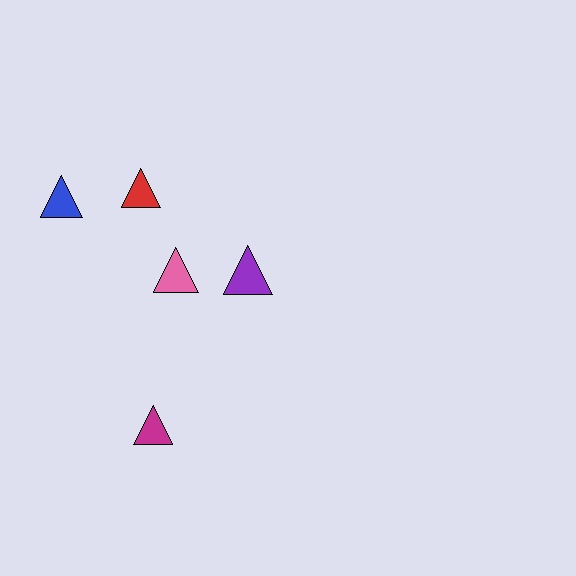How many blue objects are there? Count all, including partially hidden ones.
There is 1 blue object.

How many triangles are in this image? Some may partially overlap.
There are 5 triangles.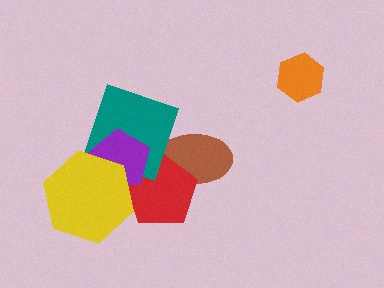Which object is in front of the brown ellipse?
The red pentagon is in front of the brown ellipse.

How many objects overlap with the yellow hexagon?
2 objects overlap with the yellow hexagon.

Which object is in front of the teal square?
The purple pentagon is in front of the teal square.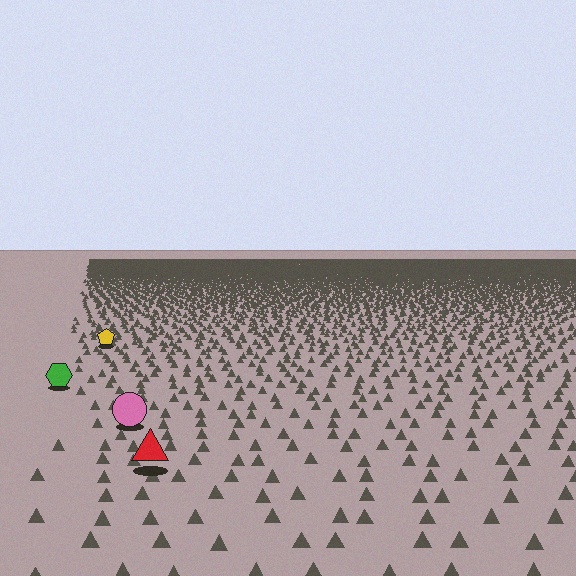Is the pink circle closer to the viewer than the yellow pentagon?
Yes. The pink circle is closer — you can tell from the texture gradient: the ground texture is coarser near it.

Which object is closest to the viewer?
The red triangle is closest. The texture marks near it are larger and more spread out.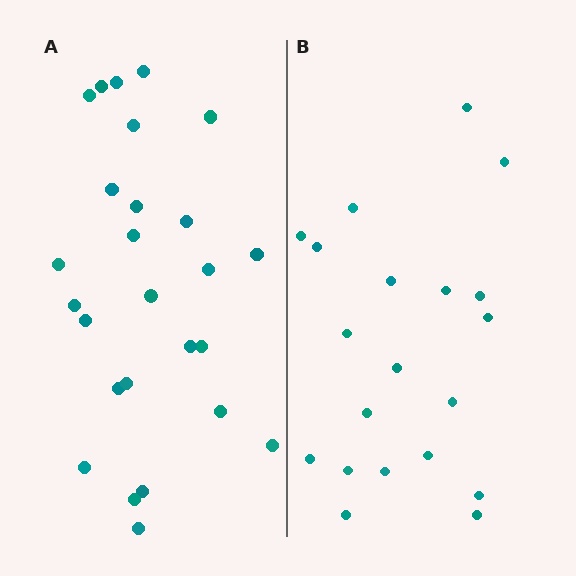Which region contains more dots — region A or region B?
Region A (the left region) has more dots.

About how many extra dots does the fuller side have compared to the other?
Region A has about 6 more dots than region B.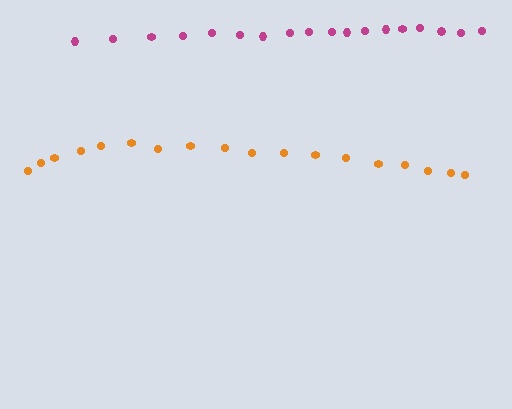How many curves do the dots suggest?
There are 2 distinct paths.